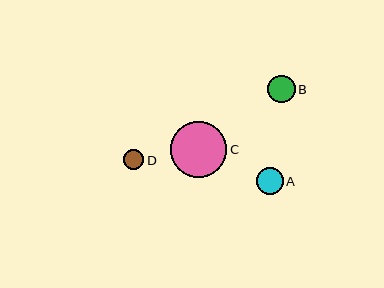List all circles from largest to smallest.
From largest to smallest: C, B, A, D.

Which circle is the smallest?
Circle D is the smallest with a size of approximately 20 pixels.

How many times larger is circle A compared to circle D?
Circle A is approximately 1.3 times the size of circle D.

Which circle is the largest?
Circle C is the largest with a size of approximately 56 pixels.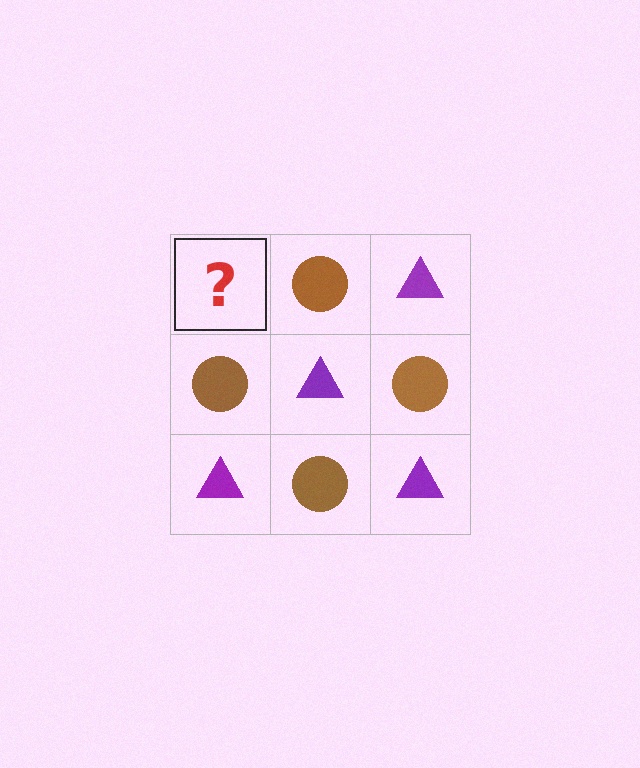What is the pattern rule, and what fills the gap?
The rule is that it alternates purple triangle and brown circle in a checkerboard pattern. The gap should be filled with a purple triangle.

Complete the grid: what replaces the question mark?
The question mark should be replaced with a purple triangle.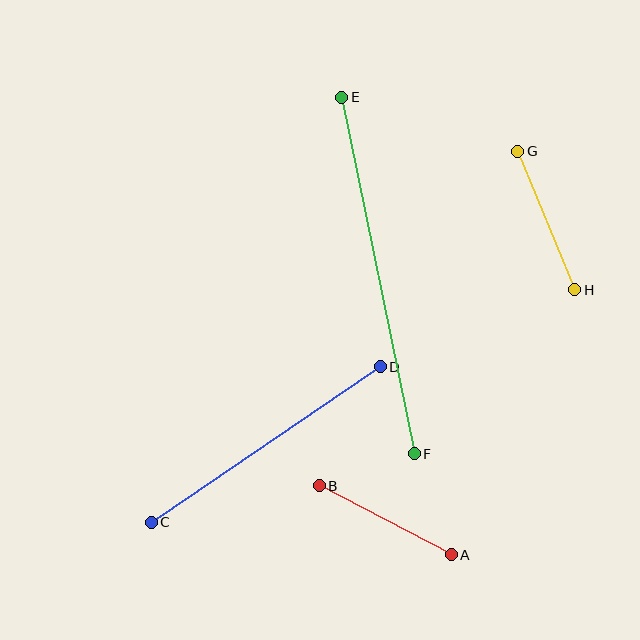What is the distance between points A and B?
The distance is approximately 149 pixels.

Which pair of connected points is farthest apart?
Points E and F are farthest apart.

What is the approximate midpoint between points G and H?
The midpoint is at approximately (546, 220) pixels.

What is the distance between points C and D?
The distance is approximately 277 pixels.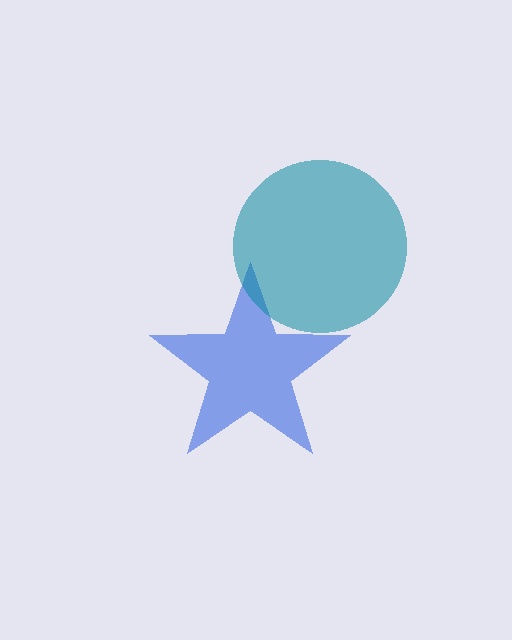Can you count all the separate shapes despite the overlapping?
Yes, there are 2 separate shapes.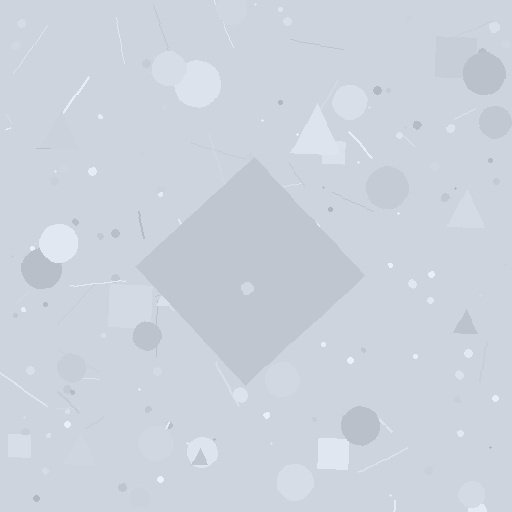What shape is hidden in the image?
A diamond is hidden in the image.